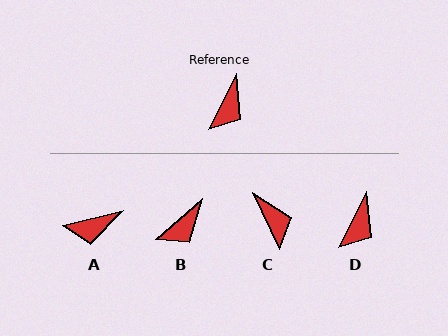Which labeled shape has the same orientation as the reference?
D.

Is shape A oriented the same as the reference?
No, it is off by about 50 degrees.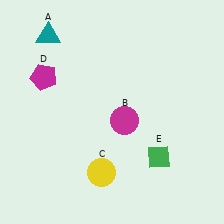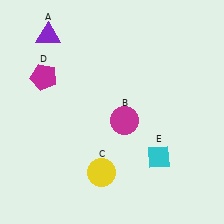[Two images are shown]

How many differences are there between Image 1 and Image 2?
There are 2 differences between the two images.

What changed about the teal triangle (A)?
In Image 1, A is teal. In Image 2, it changed to purple.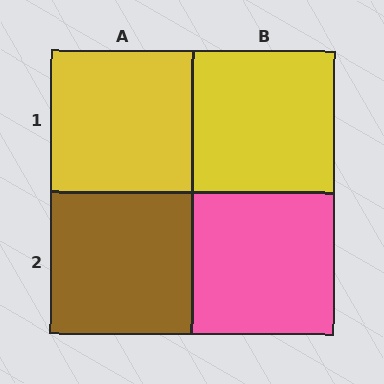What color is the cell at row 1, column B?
Yellow.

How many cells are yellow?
2 cells are yellow.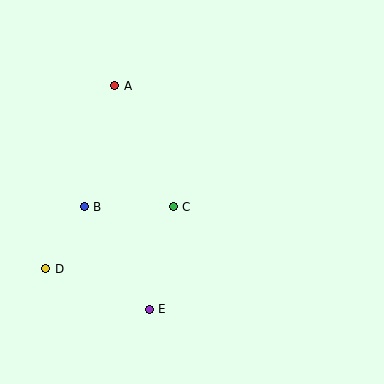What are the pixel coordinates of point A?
Point A is at (115, 86).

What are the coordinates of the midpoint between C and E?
The midpoint between C and E is at (161, 258).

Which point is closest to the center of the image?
Point C at (173, 207) is closest to the center.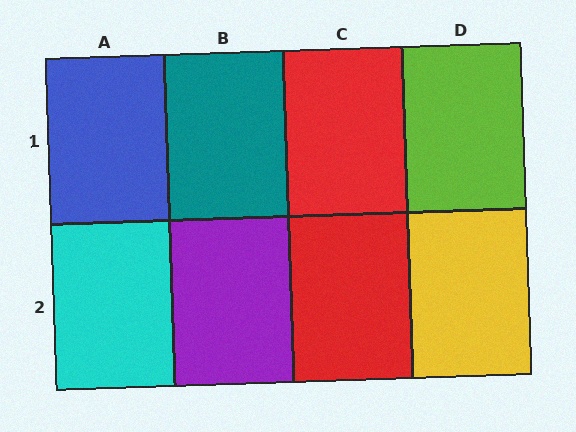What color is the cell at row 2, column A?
Cyan.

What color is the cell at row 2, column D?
Yellow.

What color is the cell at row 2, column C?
Red.